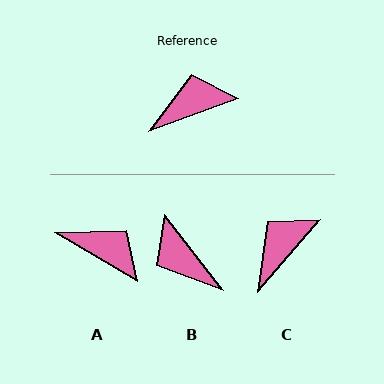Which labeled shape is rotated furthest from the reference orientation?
B, about 107 degrees away.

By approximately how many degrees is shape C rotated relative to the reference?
Approximately 30 degrees counter-clockwise.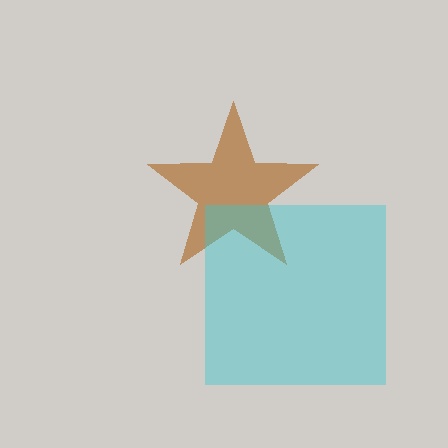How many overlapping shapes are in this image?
There are 2 overlapping shapes in the image.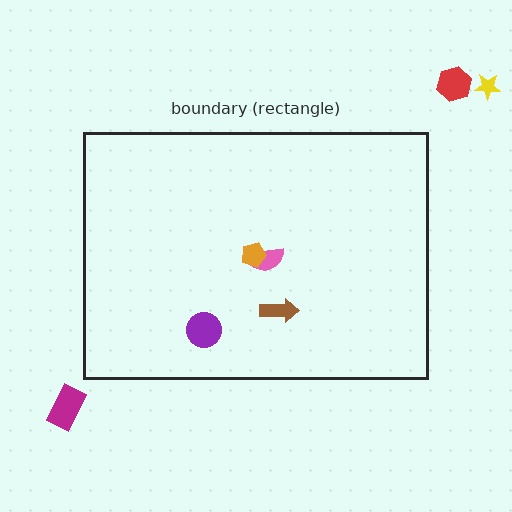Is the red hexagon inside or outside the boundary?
Outside.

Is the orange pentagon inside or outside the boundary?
Inside.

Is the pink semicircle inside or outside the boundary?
Inside.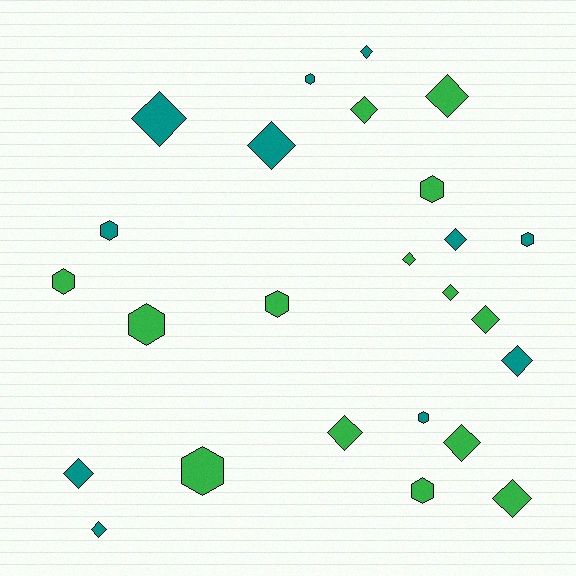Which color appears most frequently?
Green, with 14 objects.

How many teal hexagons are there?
There are 4 teal hexagons.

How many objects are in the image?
There are 25 objects.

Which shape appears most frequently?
Diamond, with 15 objects.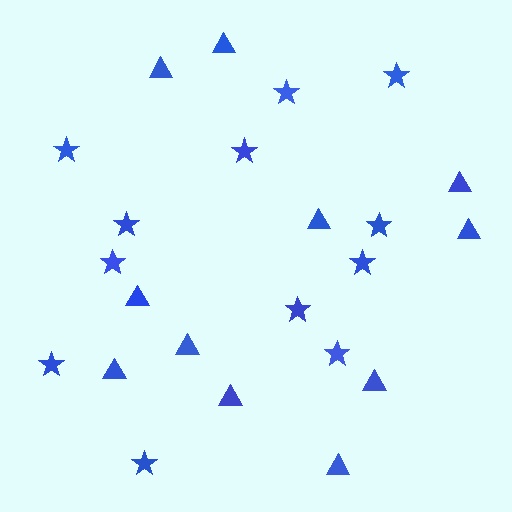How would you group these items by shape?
There are 2 groups: one group of triangles (11) and one group of stars (12).